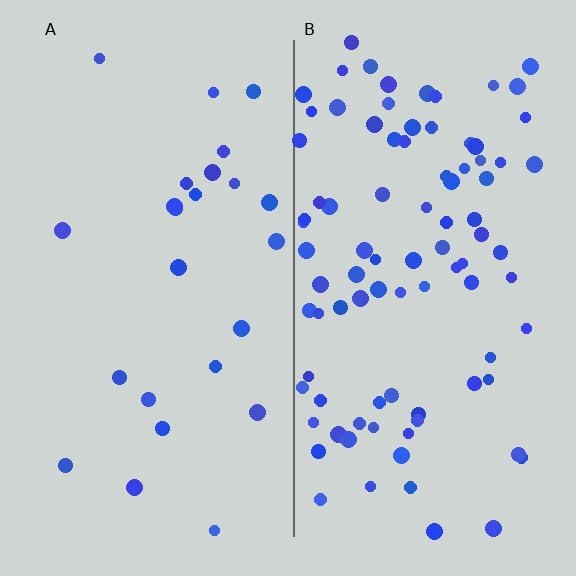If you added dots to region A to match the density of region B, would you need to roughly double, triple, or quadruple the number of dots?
Approximately quadruple.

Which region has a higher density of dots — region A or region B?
B (the right).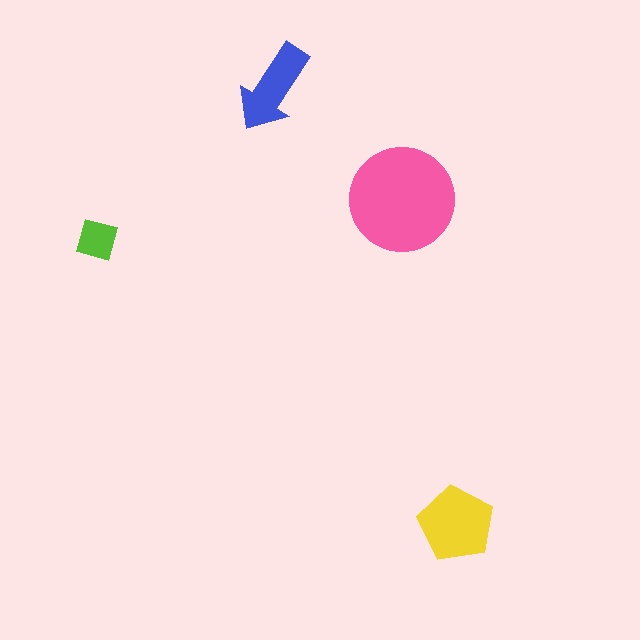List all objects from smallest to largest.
The lime square, the blue arrow, the yellow pentagon, the pink circle.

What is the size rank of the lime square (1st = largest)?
4th.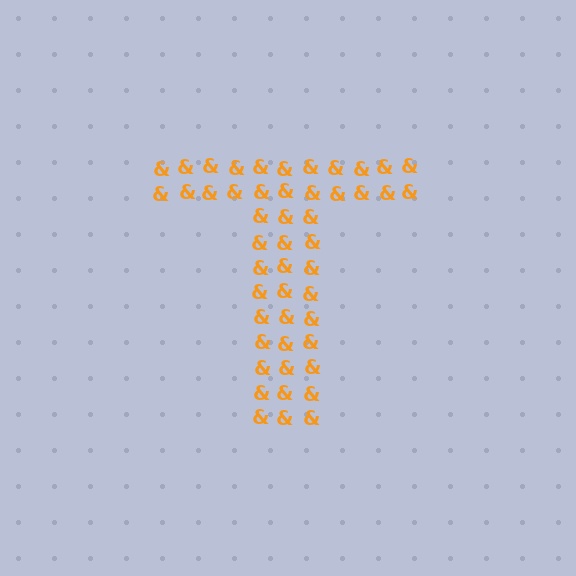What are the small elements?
The small elements are ampersands.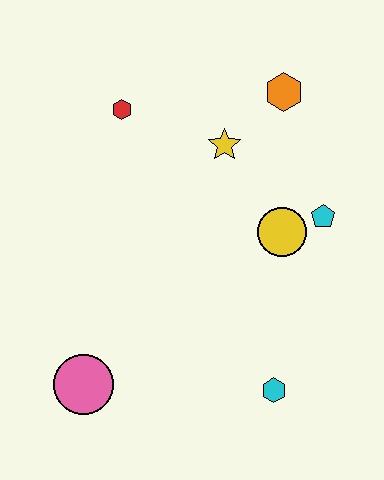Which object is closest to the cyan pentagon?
The yellow circle is closest to the cyan pentagon.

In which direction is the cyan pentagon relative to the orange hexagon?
The cyan pentagon is below the orange hexagon.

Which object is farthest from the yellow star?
The pink circle is farthest from the yellow star.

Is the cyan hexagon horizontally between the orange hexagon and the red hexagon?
Yes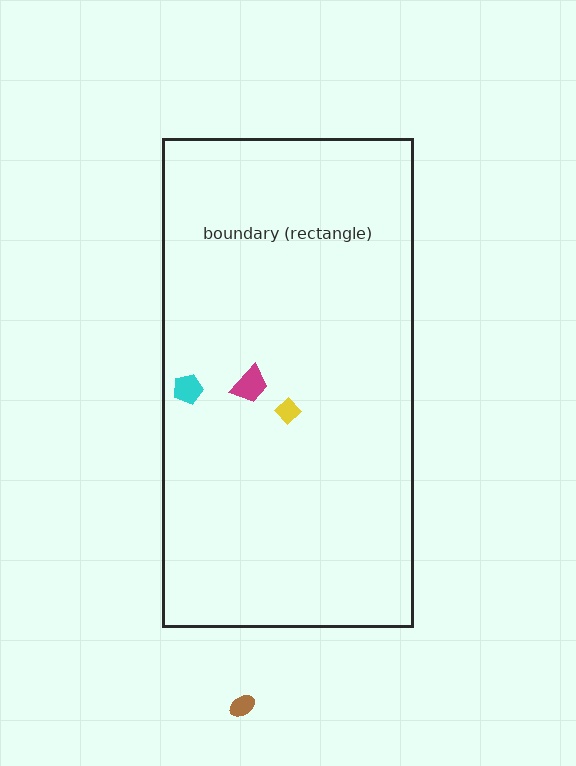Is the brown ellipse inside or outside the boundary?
Outside.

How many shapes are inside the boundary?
3 inside, 1 outside.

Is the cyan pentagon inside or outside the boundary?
Inside.